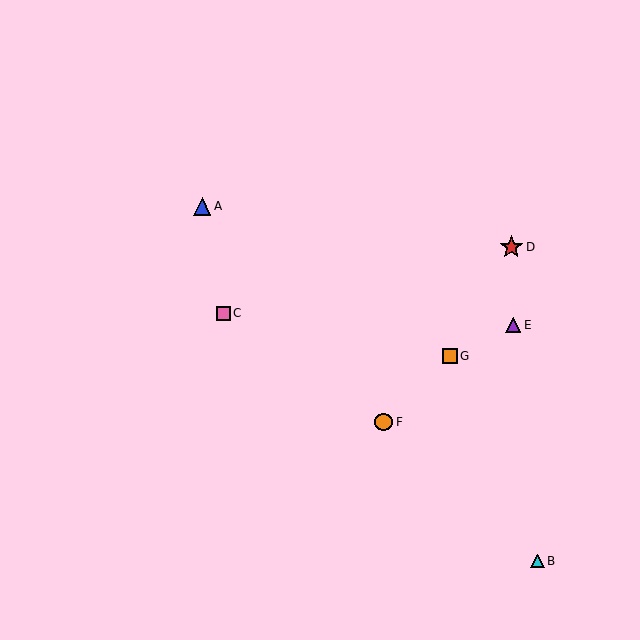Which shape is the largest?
The red star (labeled D) is the largest.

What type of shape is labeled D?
Shape D is a red star.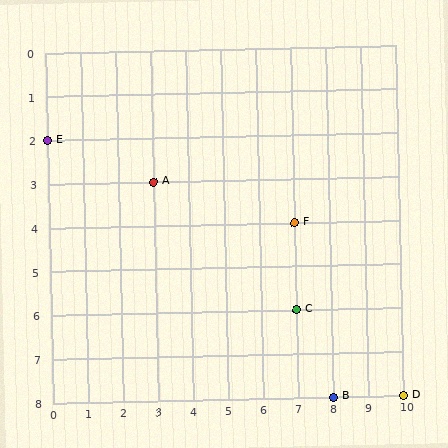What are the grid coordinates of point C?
Point C is at grid coordinates (7, 6).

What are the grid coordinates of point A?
Point A is at grid coordinates (3, 3).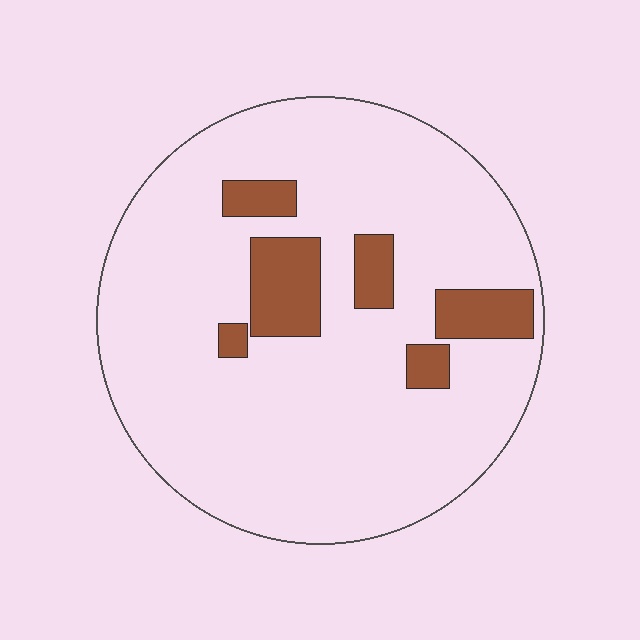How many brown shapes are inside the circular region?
6.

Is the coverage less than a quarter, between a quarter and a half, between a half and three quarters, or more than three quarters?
Less than a quarter.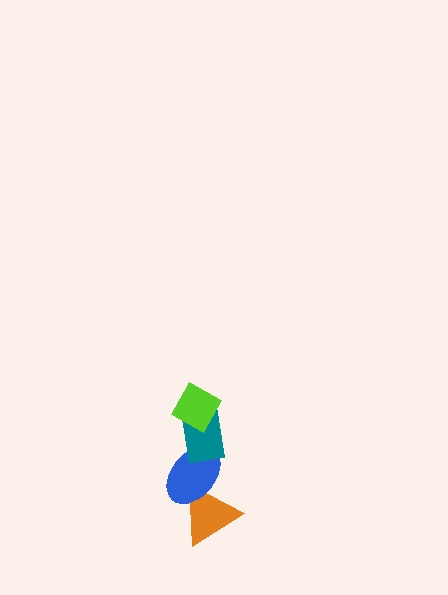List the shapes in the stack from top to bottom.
From top to bottom: the lime diamond, the teal rectangle, the blue ellipse, the orange triangle.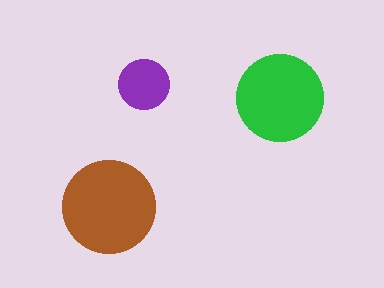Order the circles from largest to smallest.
the brown one, the green one, the purple one.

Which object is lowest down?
The brown circle is bottommost.